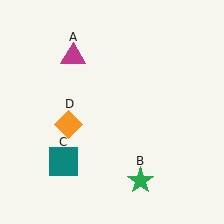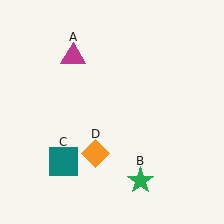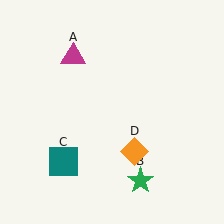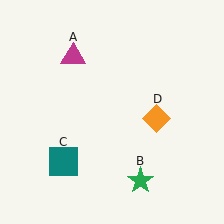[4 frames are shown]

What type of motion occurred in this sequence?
The orange diamond (object D) rotated counterclockwise around the center of the scene.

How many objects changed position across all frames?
1 object changed position: orange diamond (object D).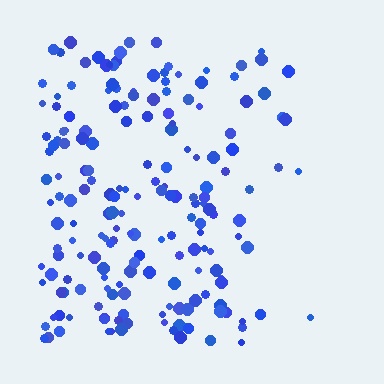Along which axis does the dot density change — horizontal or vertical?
Horizontal.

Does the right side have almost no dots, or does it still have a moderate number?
Still a moderate number, just noticeably fewer than the left.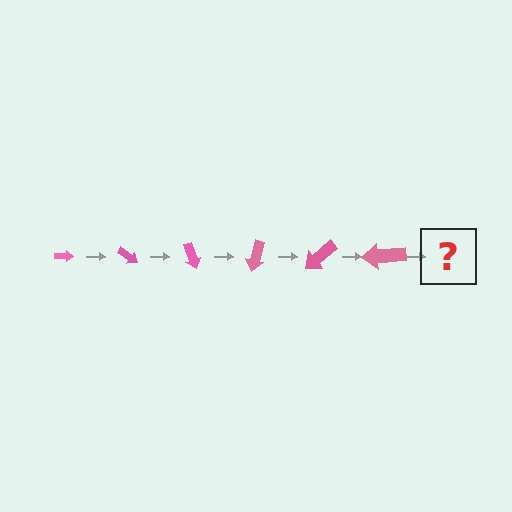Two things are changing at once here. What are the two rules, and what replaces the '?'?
The two rules are that the arrow grows larger each step and it rotates 35 degrees each step. The '?' should be an arrow, larger than the previous one and rotated 210 degrees from the start.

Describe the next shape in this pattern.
It should be an arrow, larger than the previous one and rotated 210 degrees from the start.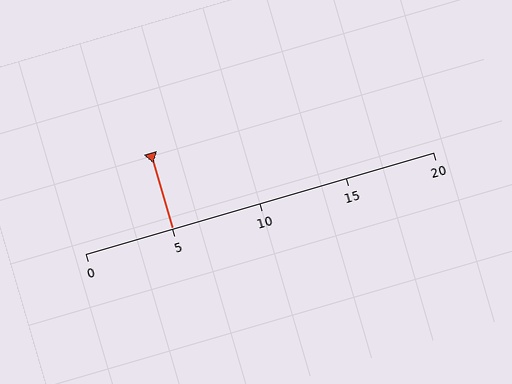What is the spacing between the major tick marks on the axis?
The major ticks are spaced 5 apart.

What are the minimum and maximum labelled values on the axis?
The axis runs from 0 to 20.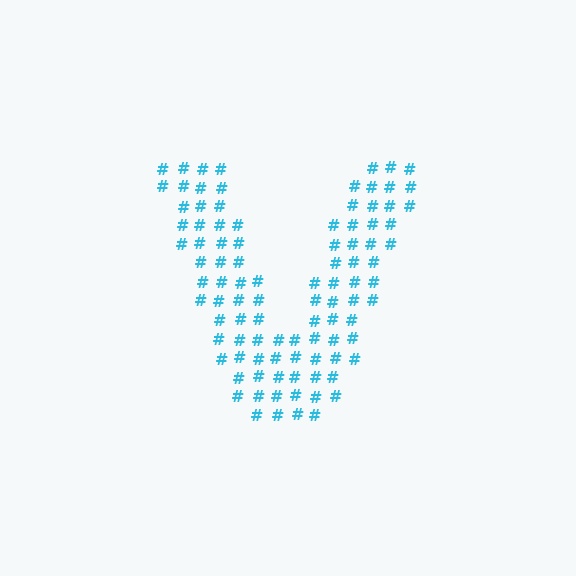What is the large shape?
The large shape is the letter V.